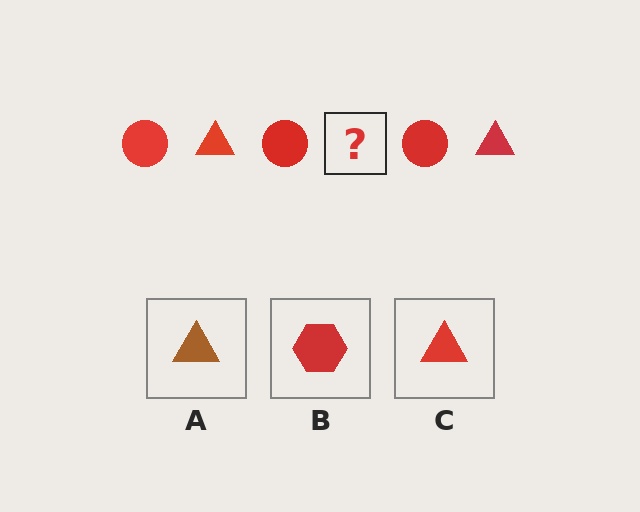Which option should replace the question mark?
Option C.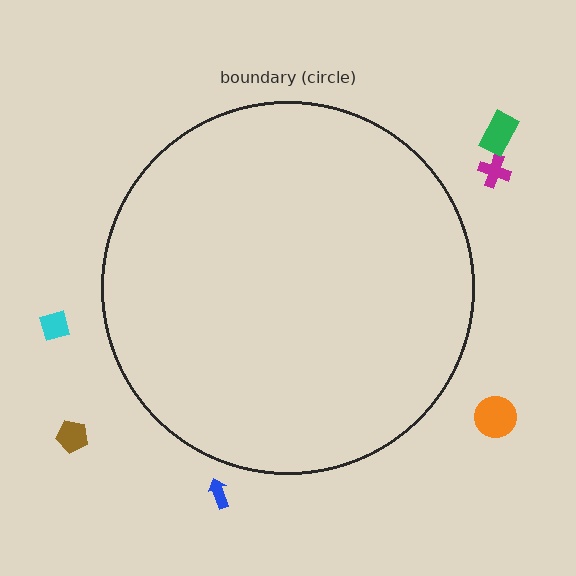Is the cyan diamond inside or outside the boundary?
Outside.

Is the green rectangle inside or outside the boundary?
Outside.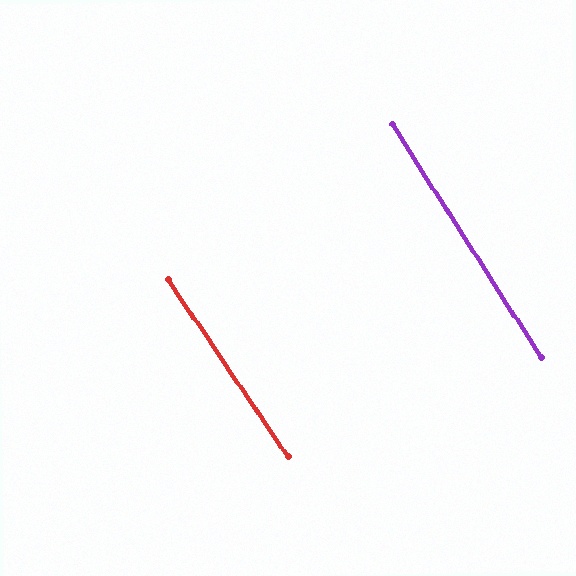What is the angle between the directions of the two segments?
Approximately 2 degrees.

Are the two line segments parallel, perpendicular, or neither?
Parallel — their directions differ by only 1.5°.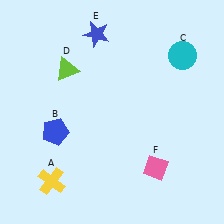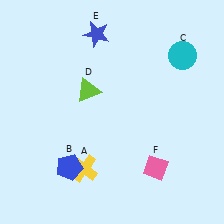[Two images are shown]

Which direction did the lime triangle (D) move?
The lime triangle (D) moved right.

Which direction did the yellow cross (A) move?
The yellow cross (A) moved right.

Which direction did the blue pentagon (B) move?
The blue pentagon (B) moved down.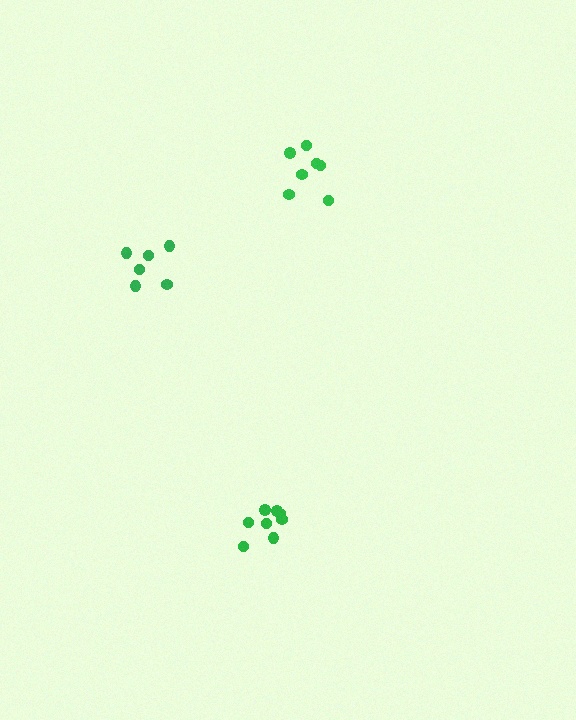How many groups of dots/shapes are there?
There are 3 groups.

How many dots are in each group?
Group 1: 8 dots, Group 2: 6 dots, Group 3: 7 dots (21 total).